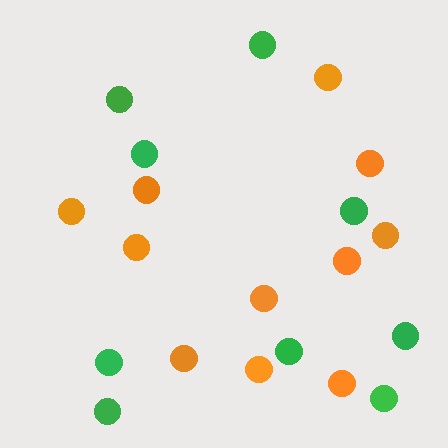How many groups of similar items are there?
There are 2 groups: one group of orange circles (11) and one group of green circles (9).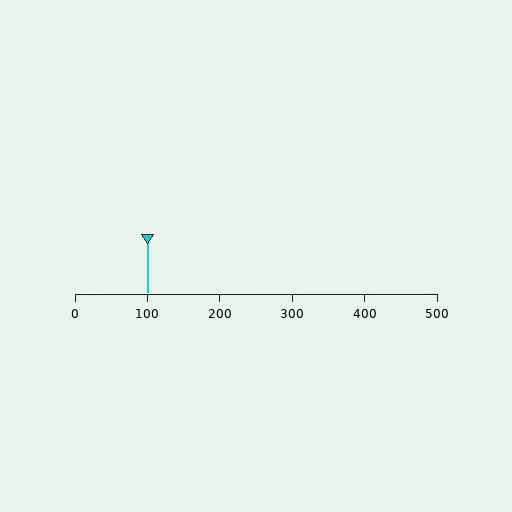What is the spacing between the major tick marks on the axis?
The major ticks are spaced 100 apart.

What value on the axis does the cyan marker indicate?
The marker indicates approximately 100.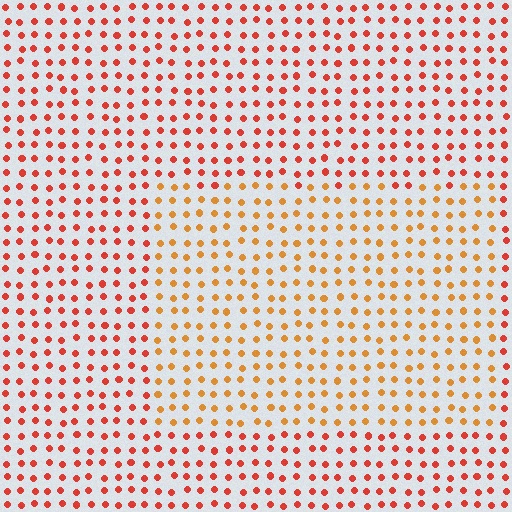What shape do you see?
I see a rectangle.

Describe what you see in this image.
The image is filled with small red elements in a uniform arrangement. A rectangle-shaped region is visible where the elements are tinted to a slightly different hue, forming a subtle color boundary.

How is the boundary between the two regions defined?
The boundary is defined purely by a slight shift in hue (about 29 degrees). Spacing, size, and orientation are identical on both sides.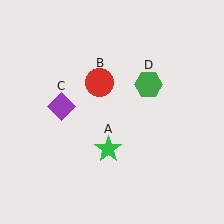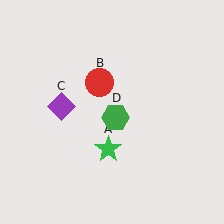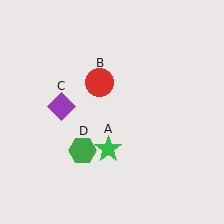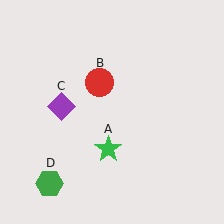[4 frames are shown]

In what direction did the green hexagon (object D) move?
The green hexagon (object D) moved down and to the left.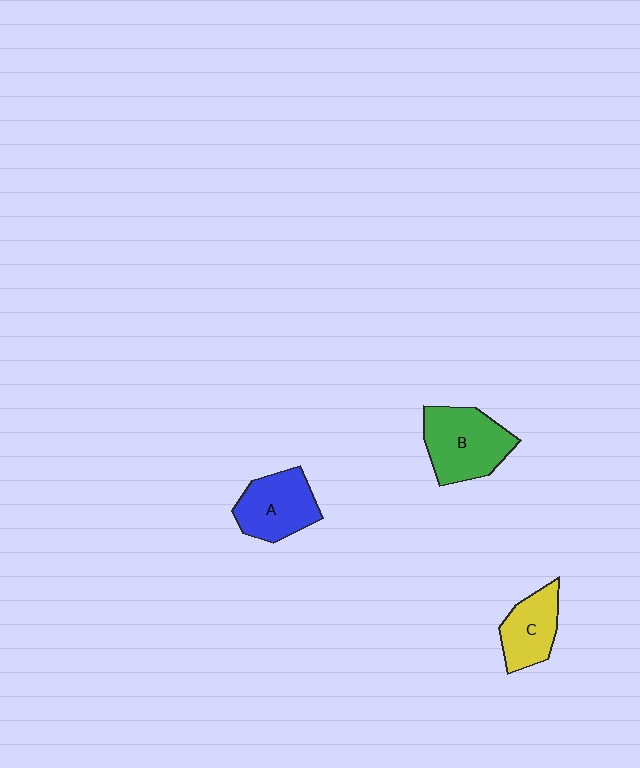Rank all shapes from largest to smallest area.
From largest to smallest: B (green), A (blue), C (yellow).